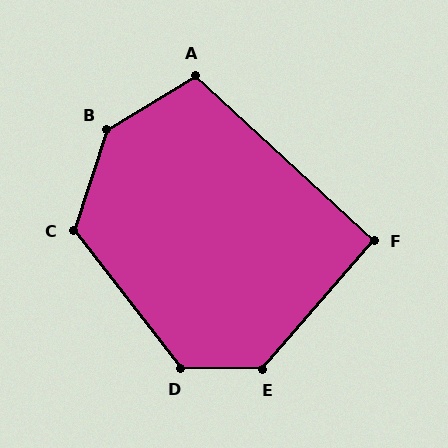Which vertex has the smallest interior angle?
F, at approximately 92 degrees.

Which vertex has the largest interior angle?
B, at approximately 139 degrees.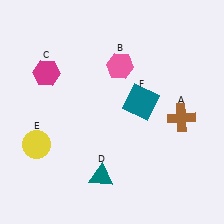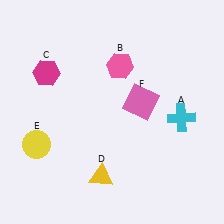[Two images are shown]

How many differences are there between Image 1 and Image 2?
There are 3 differences between the two images.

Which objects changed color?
A changed from brown to cyan. D changed from teal to yellow. F changed from teal to pink.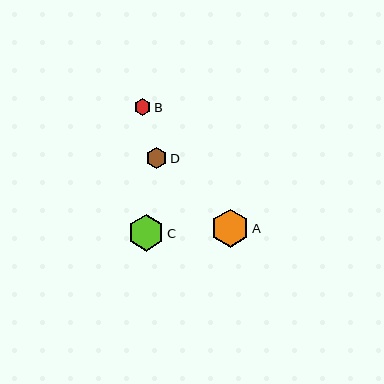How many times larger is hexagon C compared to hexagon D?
Hexagon C is approximately 1.8 times the size of hexagon D.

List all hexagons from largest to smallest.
From largest to smallest: A, C, D, B.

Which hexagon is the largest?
Hexagon A is the largest with a size of approximately 38 pixels.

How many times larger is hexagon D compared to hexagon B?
Hexagon D is approximately 1.2 times the size of hexagon B.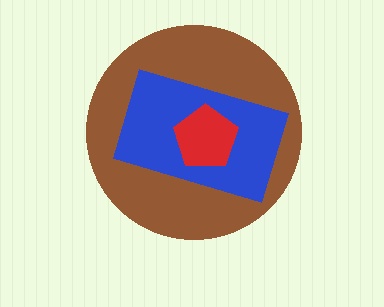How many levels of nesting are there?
3.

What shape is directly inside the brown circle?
The blue rectangle.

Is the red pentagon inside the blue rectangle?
Yes.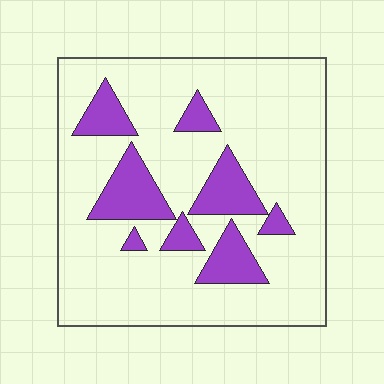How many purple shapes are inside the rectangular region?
8.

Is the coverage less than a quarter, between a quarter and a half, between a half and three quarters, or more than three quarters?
Less than a quarter.